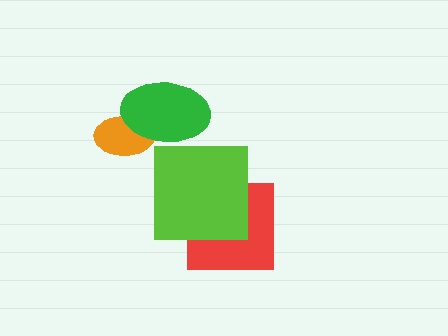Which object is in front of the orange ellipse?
The green ellipse is in front of the orange ellipse.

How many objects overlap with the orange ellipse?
1 object overlaps with the orange ellipse.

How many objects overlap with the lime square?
1 object overlaps with the lime square.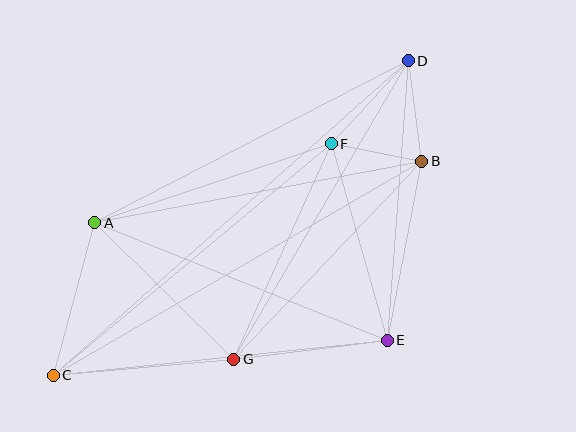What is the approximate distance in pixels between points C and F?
The distance between C and F is approximately 362 pixels.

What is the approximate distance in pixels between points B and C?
The distance between B and C is approximately 426 pixels.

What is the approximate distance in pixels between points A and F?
The distance between A and F is approximately 249 pixels.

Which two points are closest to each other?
Points B and F are closest to each other.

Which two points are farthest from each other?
Points C and D are farthest from each other.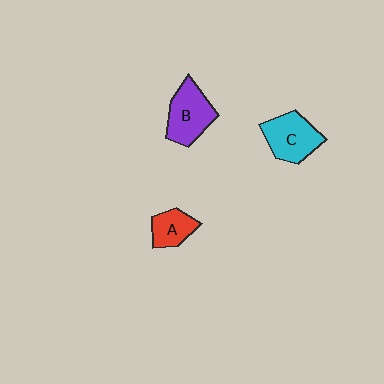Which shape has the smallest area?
Shape A (red).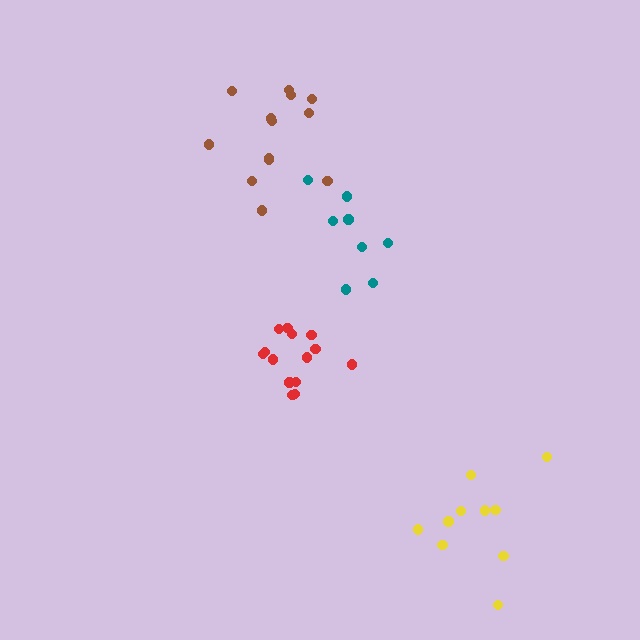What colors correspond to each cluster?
The clusters are colored: red, brown, teal, yellow.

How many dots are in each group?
Group 1: 14 dots, Group 2: 13 dots, Group 3: 8 dots, Group 4: 10 dots (45 total).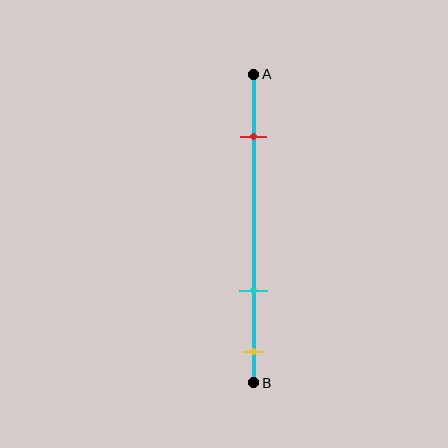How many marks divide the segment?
There are 3 marks dividing the segment.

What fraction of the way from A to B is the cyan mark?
The cyan mark is approximately 70% (0.7) of the way from A to B.